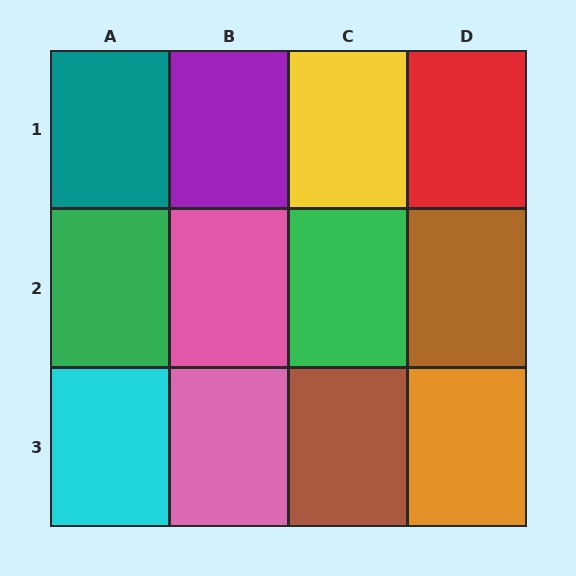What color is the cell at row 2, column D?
Brown.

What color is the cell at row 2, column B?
Pink.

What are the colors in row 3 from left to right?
Cyan, pink, brown, orange.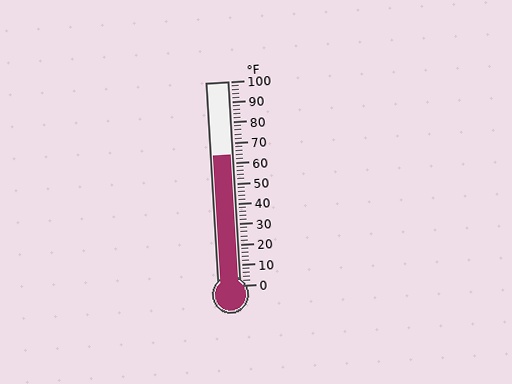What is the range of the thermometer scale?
The thermometer scale ranges from 0°F to 100°F.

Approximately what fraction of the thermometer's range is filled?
The thermometer is filled to approximately 65% of its range.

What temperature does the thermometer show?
The thermometer shows approximately 64°F.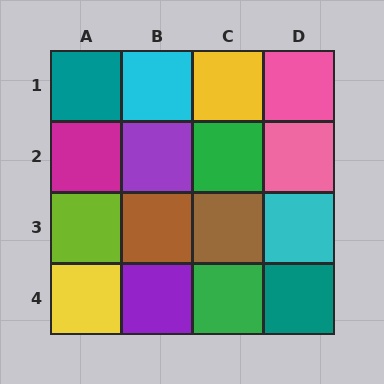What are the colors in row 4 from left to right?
Yellow, purple, green, teal.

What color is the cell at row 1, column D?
Pink.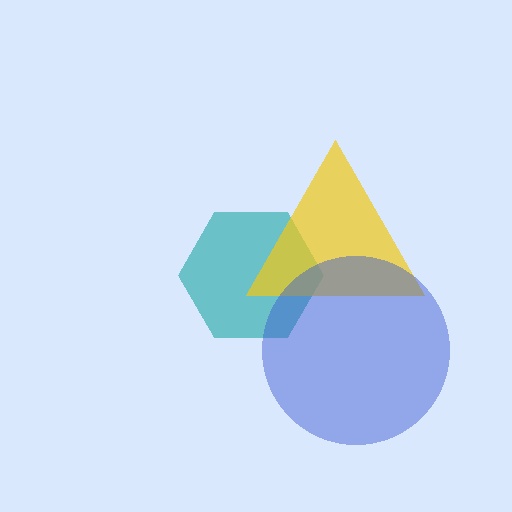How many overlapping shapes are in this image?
There are 3 overlapping shapes in the image.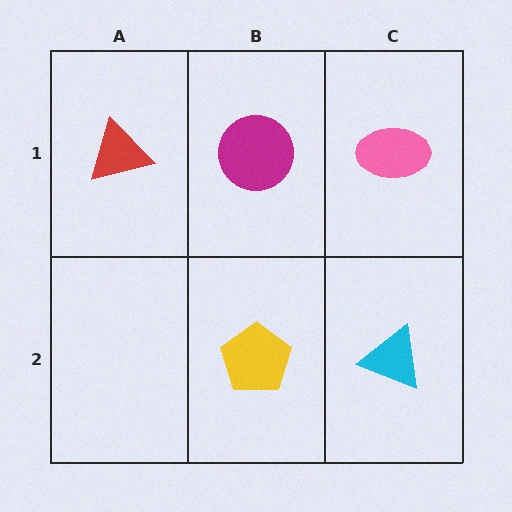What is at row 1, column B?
A magenta circle.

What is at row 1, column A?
A red triangle.